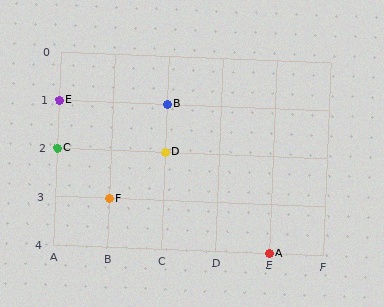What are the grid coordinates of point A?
Point A is at grid coordinates (E, 4).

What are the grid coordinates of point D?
Point D is at grid coordinates (C, 2).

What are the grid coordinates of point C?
Point C is at grid coordinates (A, 2).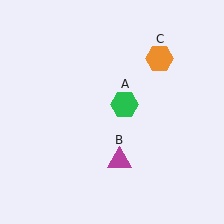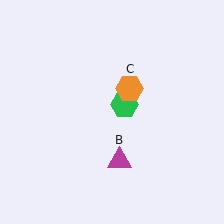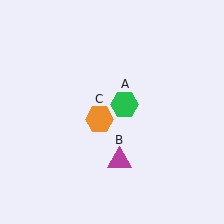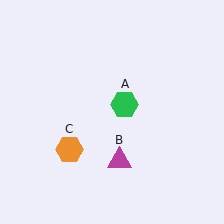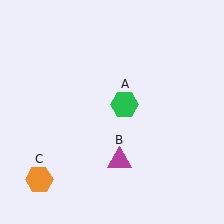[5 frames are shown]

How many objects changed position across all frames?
1 object changed position: orange hexagon (object C).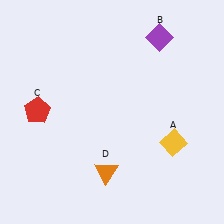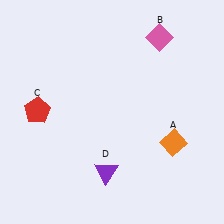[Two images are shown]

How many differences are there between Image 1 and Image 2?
There are 3 differences between the two images.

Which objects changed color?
A changed from yellow to orange. B changed from purple to pink. D changed from orange to purple.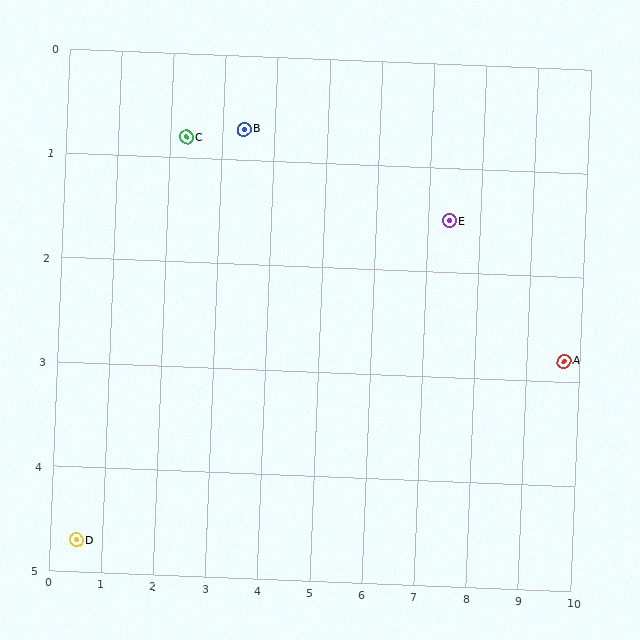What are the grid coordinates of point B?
Point B is at approximately (3.4, 0.7).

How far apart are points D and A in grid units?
Points D and A are about 9.4 grid units apart.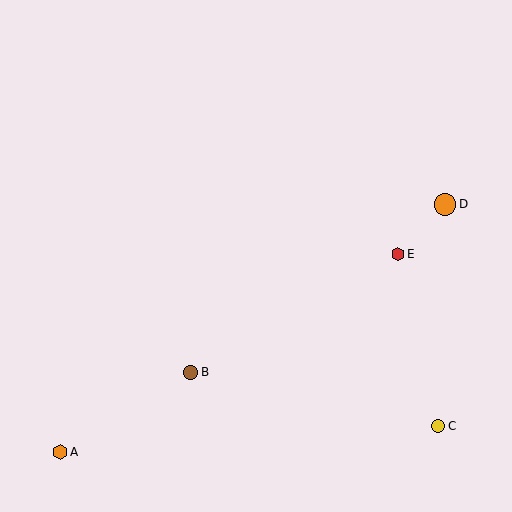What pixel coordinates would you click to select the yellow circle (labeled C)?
Click at (438, 426) to select the yellow circle C.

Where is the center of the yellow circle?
The center of the yellow circle is at (438, 426).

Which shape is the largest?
The orange circle (labeled D) is the largest.